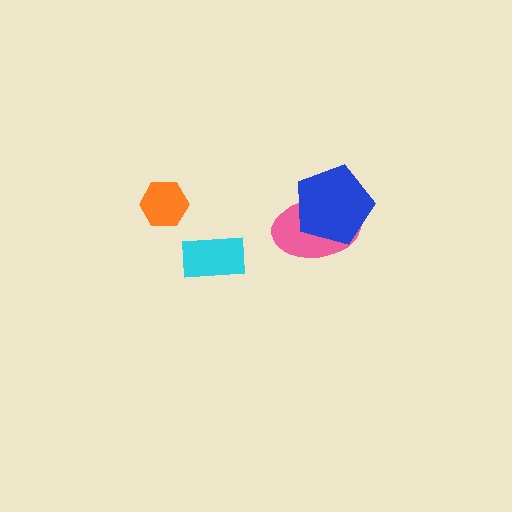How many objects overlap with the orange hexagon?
0 objects overlap with the orange hexagon.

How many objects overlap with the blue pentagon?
1 object overlaps with the blue pentagon.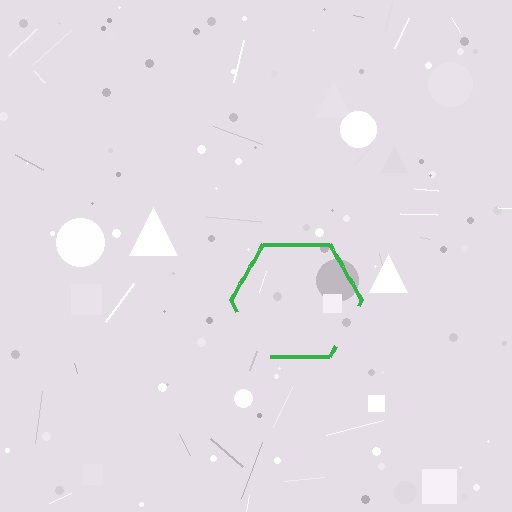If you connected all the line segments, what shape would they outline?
They would outline a hexagon.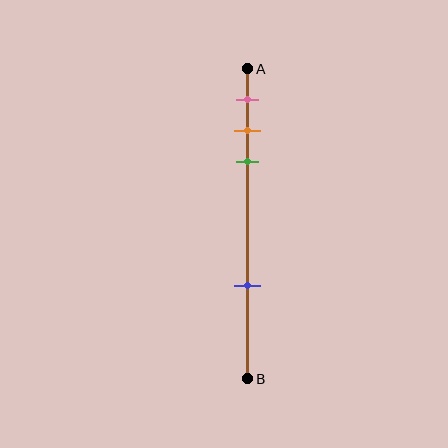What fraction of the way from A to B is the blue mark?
The blue mark is approximately 70% (0.7) of the way from A to B.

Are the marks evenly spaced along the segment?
No, the marks are not evenly spaced.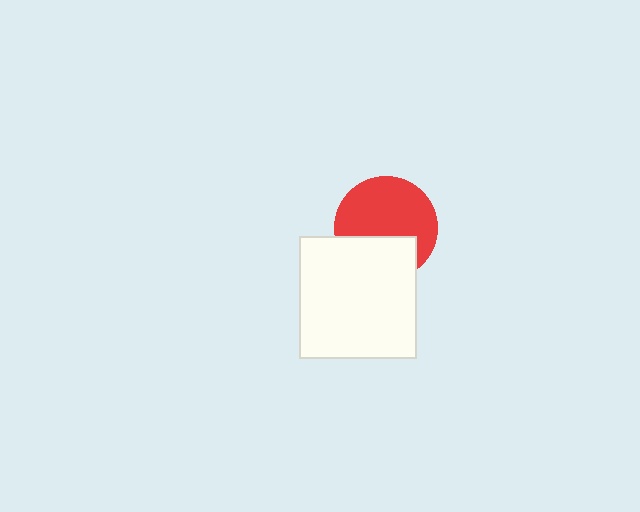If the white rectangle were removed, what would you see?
You would see the complete red circle.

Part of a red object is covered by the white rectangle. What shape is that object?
It is a circle.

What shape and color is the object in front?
The object in front is a white rectangle.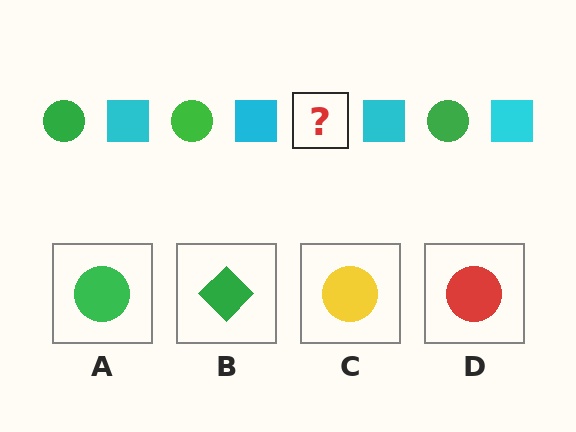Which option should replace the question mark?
Option A.